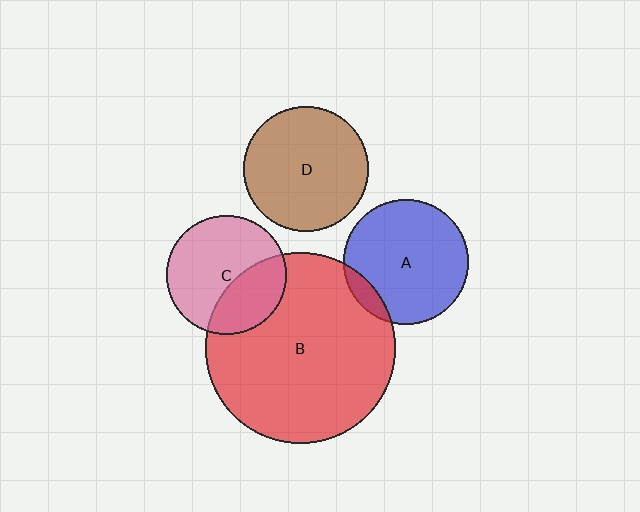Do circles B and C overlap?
Yes.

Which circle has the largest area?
Circle B (red).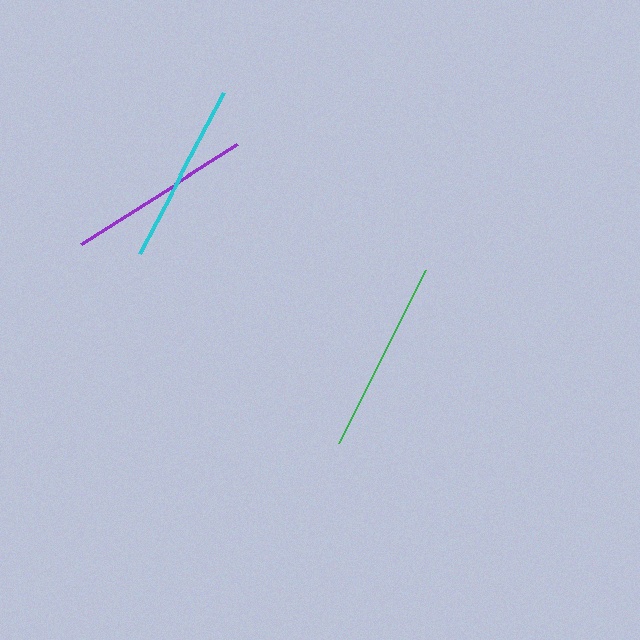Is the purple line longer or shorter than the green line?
The green line is longer than the purple line.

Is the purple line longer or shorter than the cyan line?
The purple line is longer than the cyan line.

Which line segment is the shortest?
The cyan line is the shortest at approximately 182 pixels.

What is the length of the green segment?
The green segment is approximately 193 pixels long.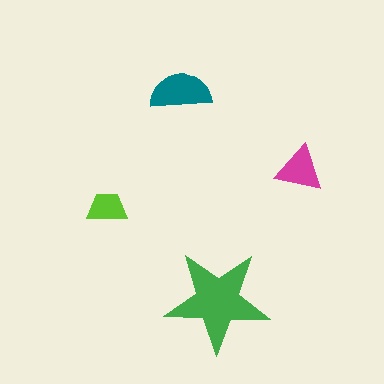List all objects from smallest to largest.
The lime trapezoid, the magenta triangle, the teal semicircle, the green star.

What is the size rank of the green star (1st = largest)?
1st.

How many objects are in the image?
There are 4 objects in the image.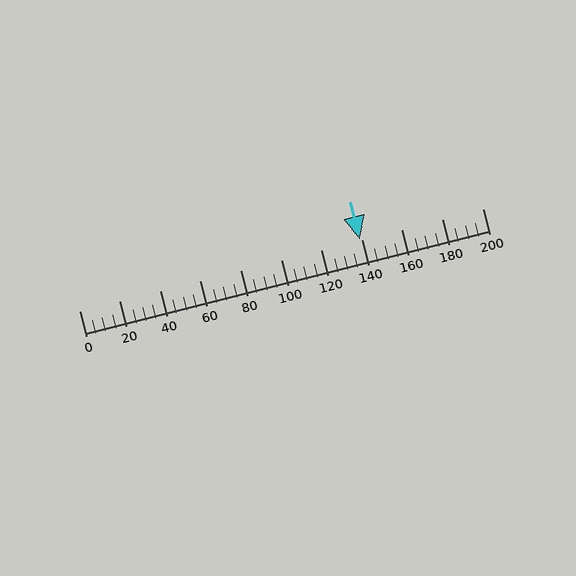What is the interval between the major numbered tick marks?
The major tick marks are spaced 20 units apart.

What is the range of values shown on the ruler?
The ruler shows values from 0 to 200.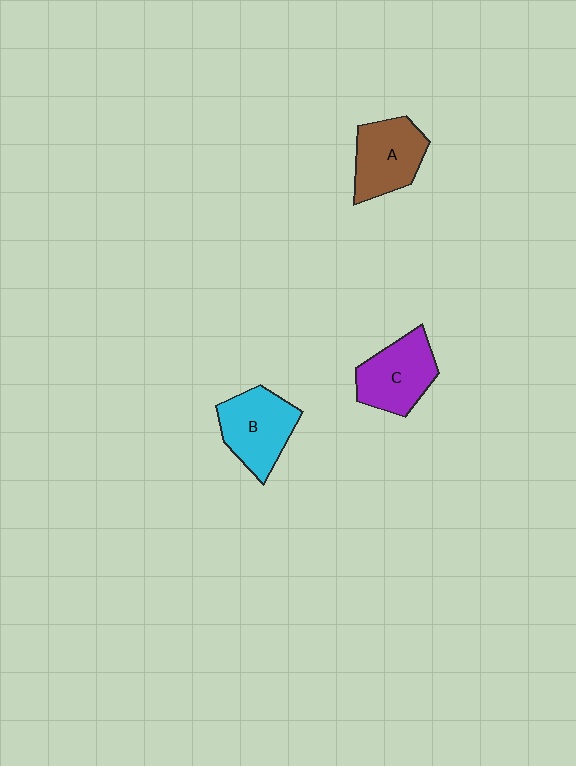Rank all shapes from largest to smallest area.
From largest to smallest: B (cyan), C (purple), A (brown).